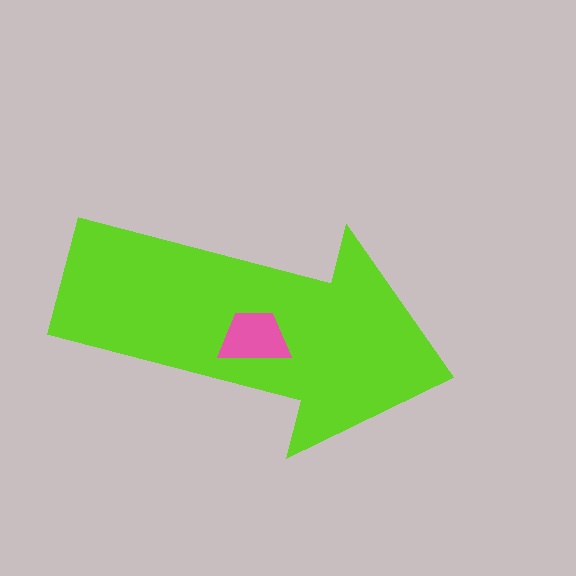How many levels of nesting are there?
2.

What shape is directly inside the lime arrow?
The pink trapezoid.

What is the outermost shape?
The lime arrow.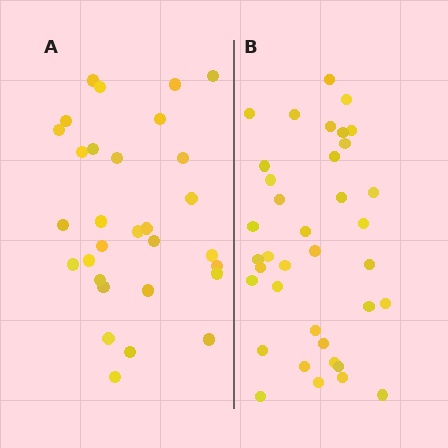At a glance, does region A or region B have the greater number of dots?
Region B (the right region) has more dots.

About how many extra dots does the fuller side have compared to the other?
Region B has roughly 8 or so more dots than region A.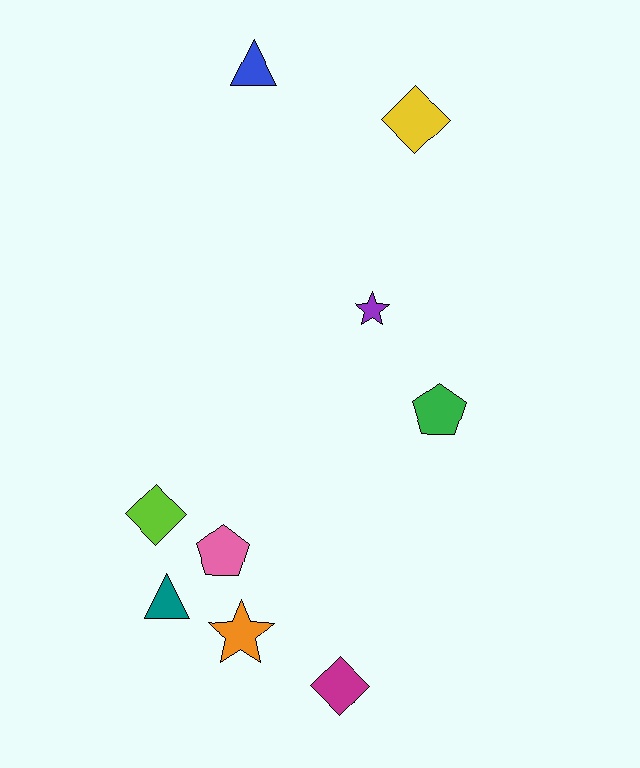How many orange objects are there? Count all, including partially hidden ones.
There is 1 orange object.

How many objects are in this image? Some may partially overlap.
There are 9 objects.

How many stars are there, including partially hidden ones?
There are 2 stars.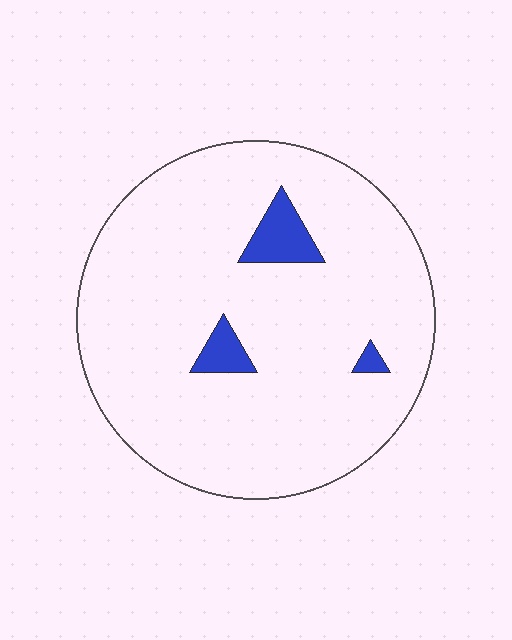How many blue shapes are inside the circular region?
3.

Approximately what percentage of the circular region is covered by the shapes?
Approximately 5%.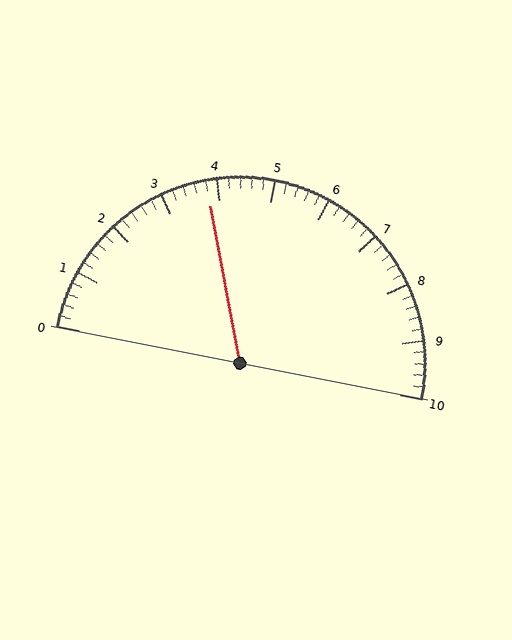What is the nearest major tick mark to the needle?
The nearest major tick mark is 4.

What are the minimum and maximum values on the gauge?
The gauge ranges from 0 to 10.